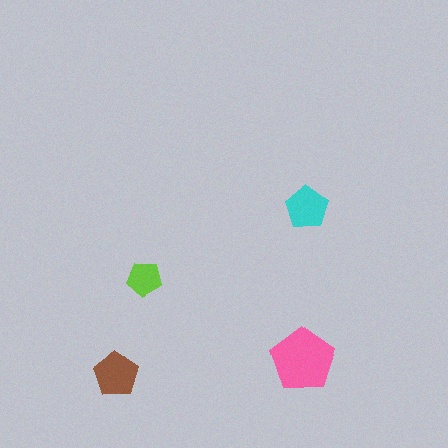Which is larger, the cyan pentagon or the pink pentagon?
The pink one.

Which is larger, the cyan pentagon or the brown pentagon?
The brown one.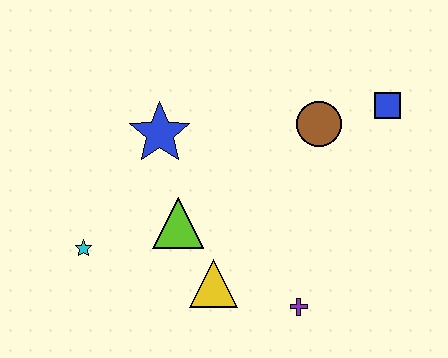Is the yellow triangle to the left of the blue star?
No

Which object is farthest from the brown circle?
The cyan star is farthest from the brown circle.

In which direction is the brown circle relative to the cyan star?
The brown circle is to the right of the cyan star.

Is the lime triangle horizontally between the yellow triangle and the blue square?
No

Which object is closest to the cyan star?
The lime triangle is closest to the cyan star.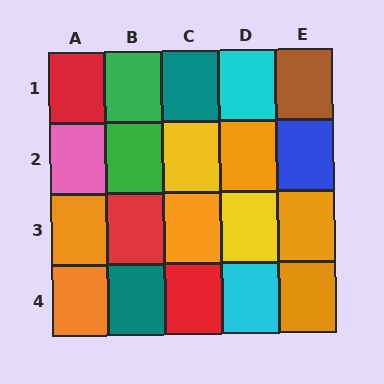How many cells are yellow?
2 cells are yellow.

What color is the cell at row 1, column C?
Teal.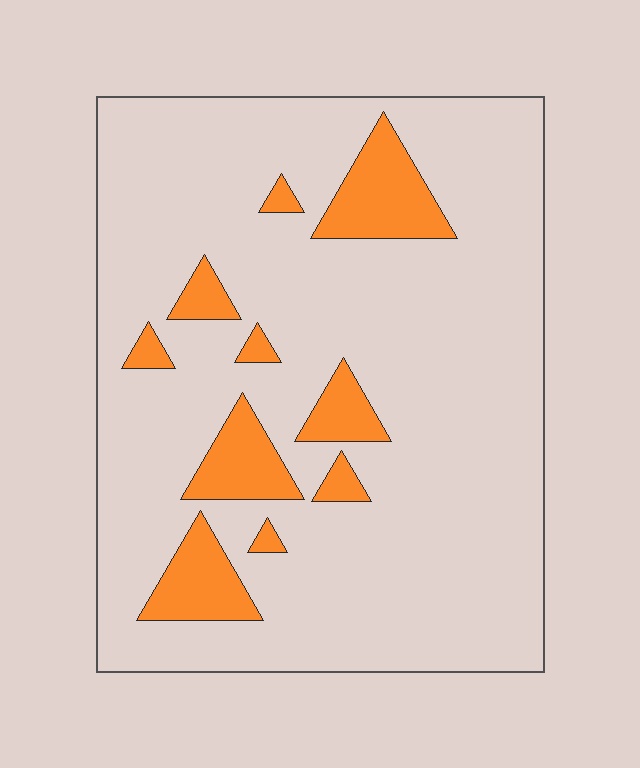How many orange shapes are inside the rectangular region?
10.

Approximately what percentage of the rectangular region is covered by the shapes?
Approximately 15%.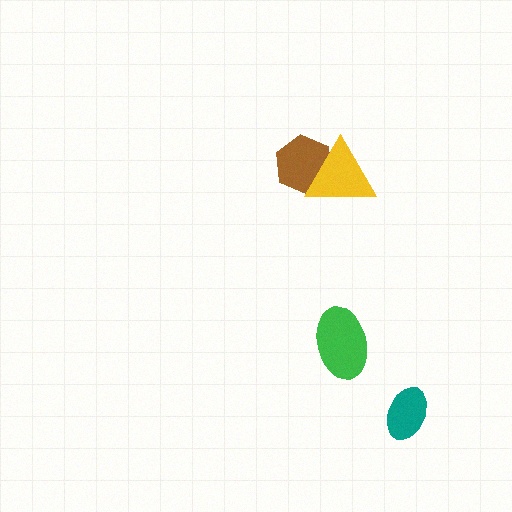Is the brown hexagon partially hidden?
Yes, it is partially covered by another shape.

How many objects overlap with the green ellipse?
0 objects overlap with the green ellipse.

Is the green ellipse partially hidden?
No, no other shape covers it.